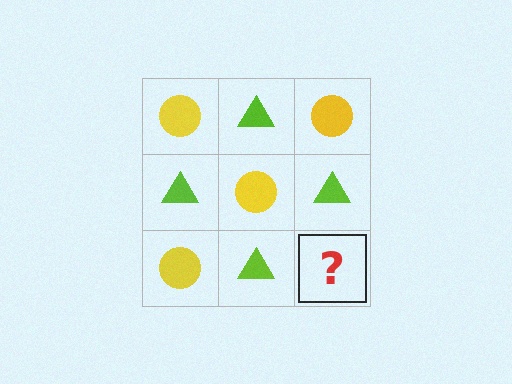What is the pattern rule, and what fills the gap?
The rule is that it alternates yellow circle and lime triangle in a checkerboard pattern. The gap should be filled with a yellow circle.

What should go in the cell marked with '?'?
The missing cell should contain a yellow circle.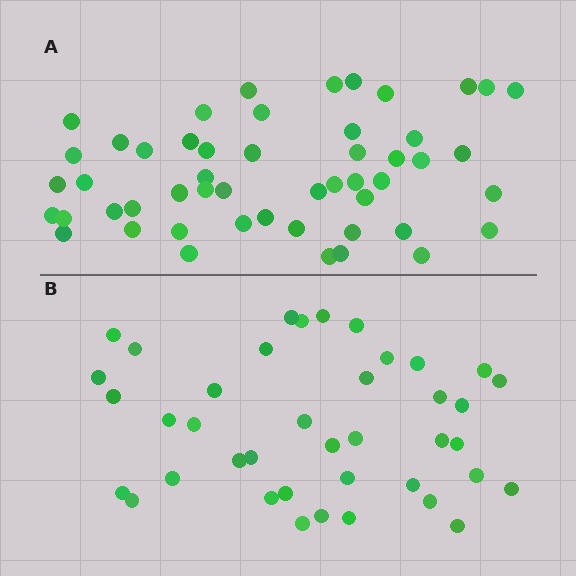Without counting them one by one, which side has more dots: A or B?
Region A (the top region) has more dots.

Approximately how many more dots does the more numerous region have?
Region A has roughly 12 or so more dots than region B.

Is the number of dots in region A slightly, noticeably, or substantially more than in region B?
Region A has noticeably more, but not dramatically so. The ratio is roughly 1.3 to 1.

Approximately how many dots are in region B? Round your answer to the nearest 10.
About 40 dots.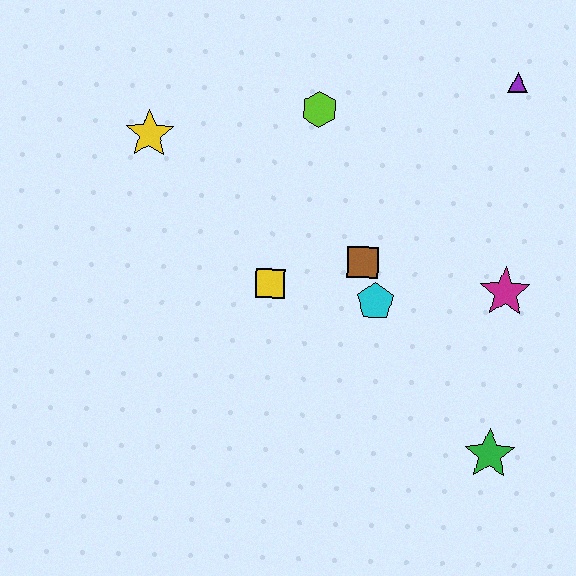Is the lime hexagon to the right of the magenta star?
No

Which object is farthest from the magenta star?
The yellow star is farthest from the magenta star.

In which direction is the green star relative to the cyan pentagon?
The green star is below the cyan pentagon.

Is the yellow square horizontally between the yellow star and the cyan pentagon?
Yes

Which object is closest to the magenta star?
The cyan pentagon is closest to the magenta star.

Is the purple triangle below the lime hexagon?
No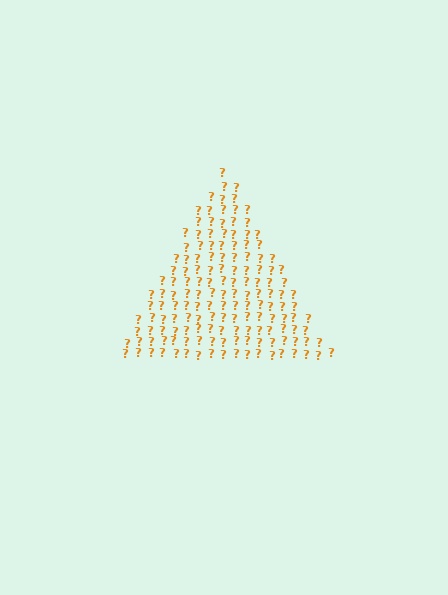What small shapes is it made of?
It is made of small question marks.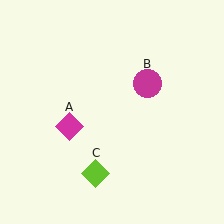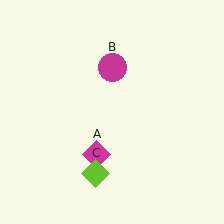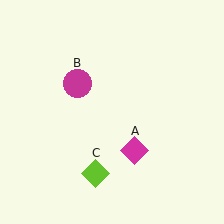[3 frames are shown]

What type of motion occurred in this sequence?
The magenta diamond (object A), magenta circle (object B) rotated counterclockwise around the center of the scene.